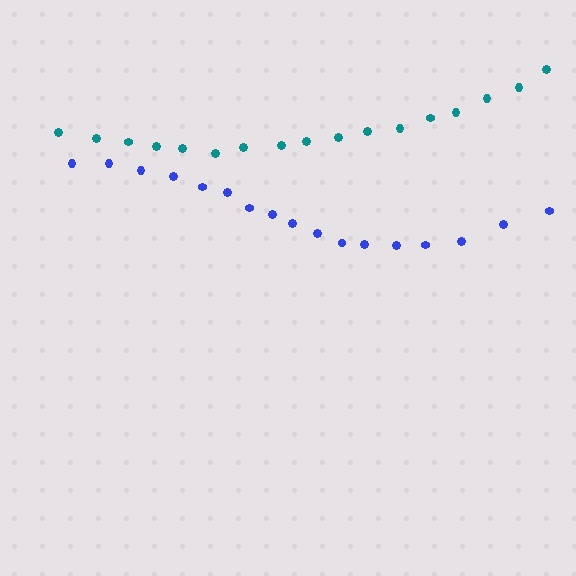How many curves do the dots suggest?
There are 2 distinct paths.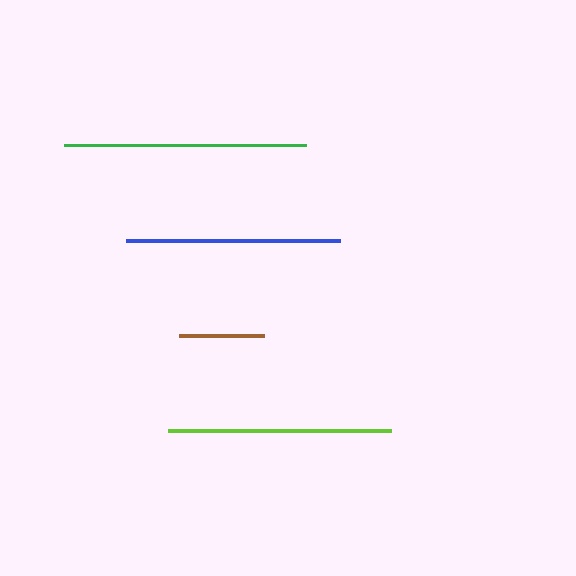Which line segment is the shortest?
The brown line is the shortest at approximately 86 pixels.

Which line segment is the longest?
The green line is the longest at approximately 243 pixels.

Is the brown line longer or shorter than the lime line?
The lime line is longer than the brown line.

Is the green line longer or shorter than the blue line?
The green line is longer than the blue line.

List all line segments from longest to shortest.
From longest to shortest: green, lime, blue, brown.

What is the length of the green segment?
The green segment is approximately 243 pixels long.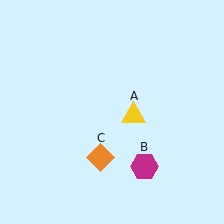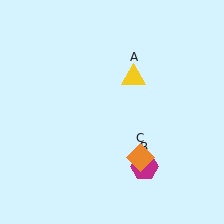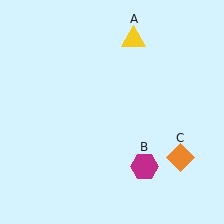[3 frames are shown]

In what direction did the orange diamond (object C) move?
The orange diamond (object C) moved right.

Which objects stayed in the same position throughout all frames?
Magenta hexagon (object B) remained stationary.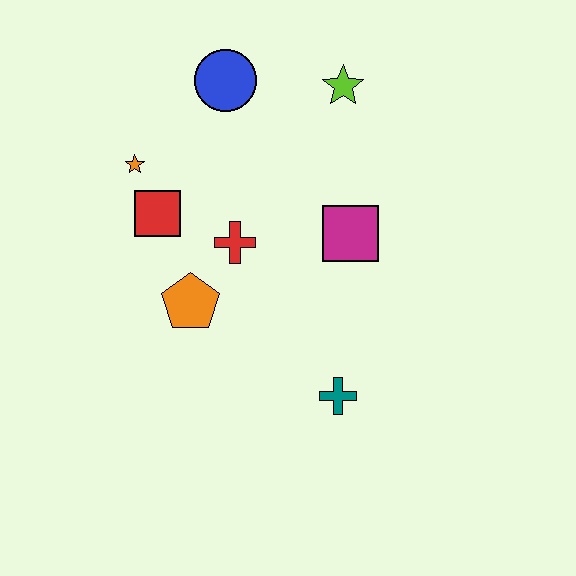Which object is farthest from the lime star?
The teal cross is farthest from the lime star.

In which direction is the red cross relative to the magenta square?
The red cross is to the left of the magenta square.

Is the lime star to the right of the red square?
Yes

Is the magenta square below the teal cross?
No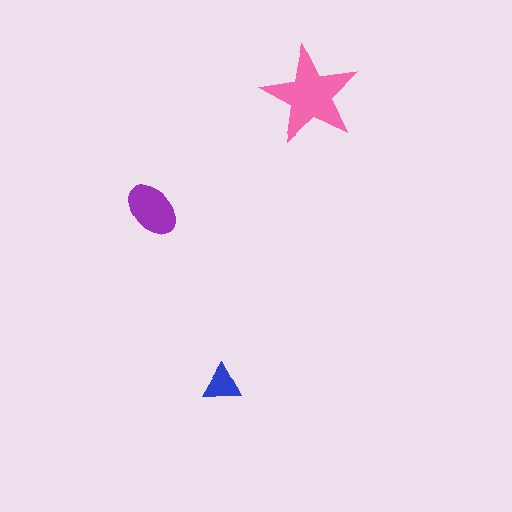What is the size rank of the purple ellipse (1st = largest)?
2nd.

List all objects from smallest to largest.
The blue triangle, the purple ellipse, the pink star.